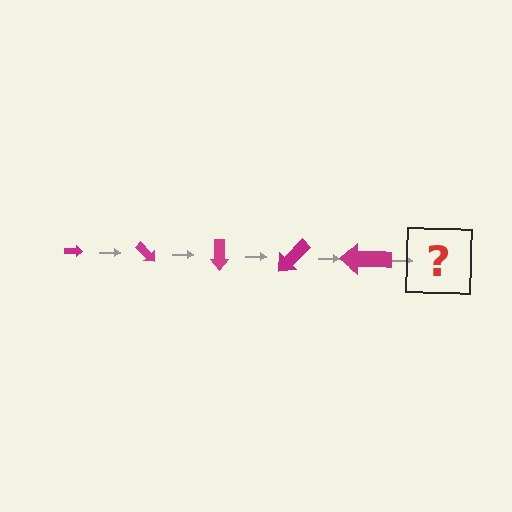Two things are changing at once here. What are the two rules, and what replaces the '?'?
The two rules are that the arrow grows larger each step and it rotates 45 degrees each step. The '?' should be an arrow, larger than the previous one and rotated 225 degrees from the start.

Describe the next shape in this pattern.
It should be an arrow, larger than the previous one and rotated 225 degrees from the start.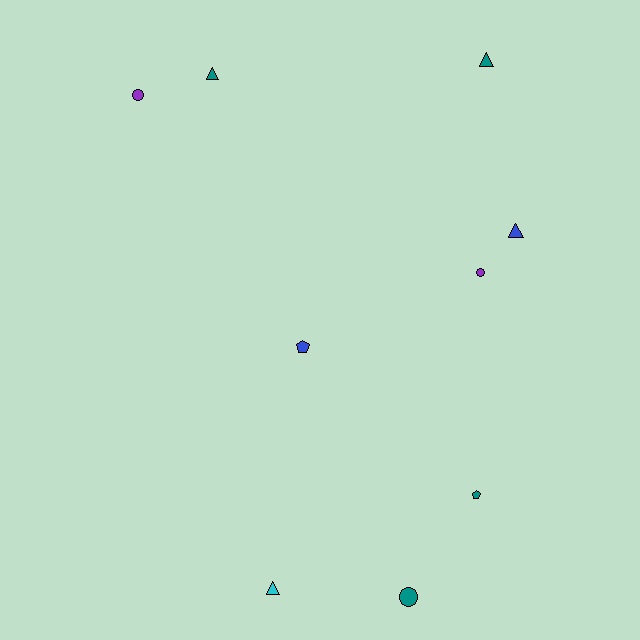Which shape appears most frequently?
Triangle, with 4 objects.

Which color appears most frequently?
Teal, with 4 objects.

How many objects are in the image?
There are 9 objects.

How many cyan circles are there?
There are no cyan circles.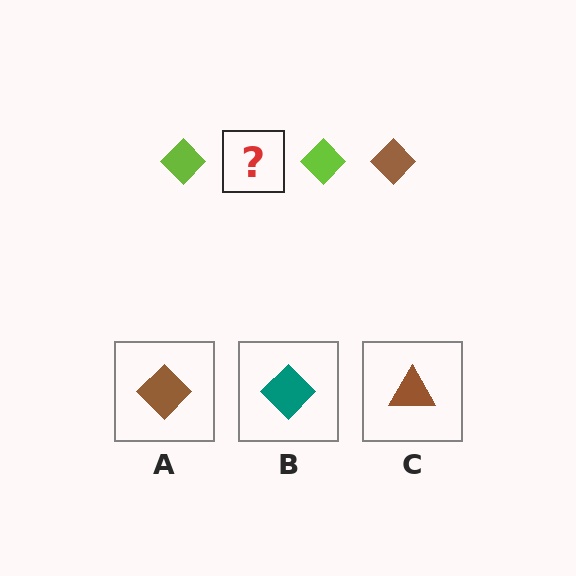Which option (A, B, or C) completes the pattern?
A.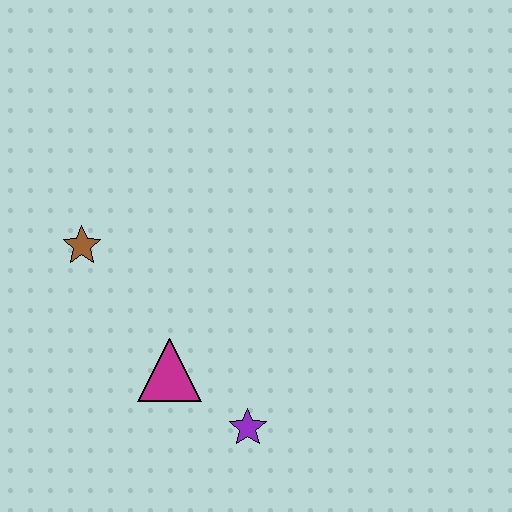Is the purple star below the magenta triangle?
Yes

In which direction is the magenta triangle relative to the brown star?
The magenta triangle is below the brown star.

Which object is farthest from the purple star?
The brown star is farthest from the purple star.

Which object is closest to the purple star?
The magenta triangle is closest to the purple star.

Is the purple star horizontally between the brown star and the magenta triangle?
No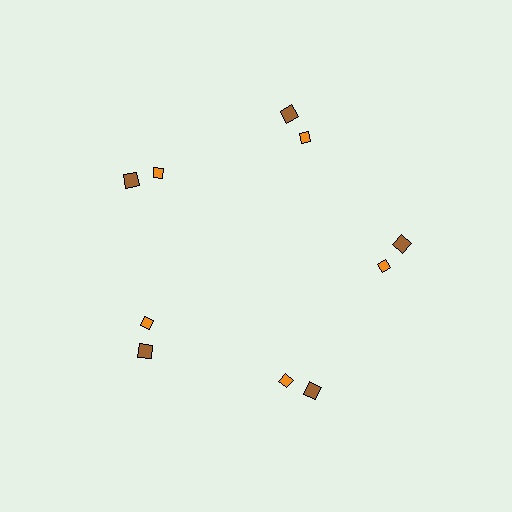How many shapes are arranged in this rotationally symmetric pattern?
There are 10 shapes, arranged in 5 groups of 2.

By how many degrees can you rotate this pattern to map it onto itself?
The pattern maps onto itself every 72 degrees of rotation.